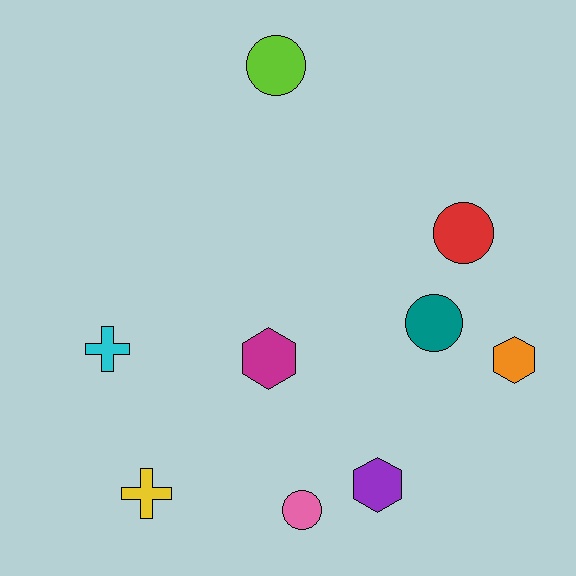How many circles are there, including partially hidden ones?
There are 4 circles.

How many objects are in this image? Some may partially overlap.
There are 9 objects.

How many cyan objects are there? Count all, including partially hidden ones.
There is 1 cyan object.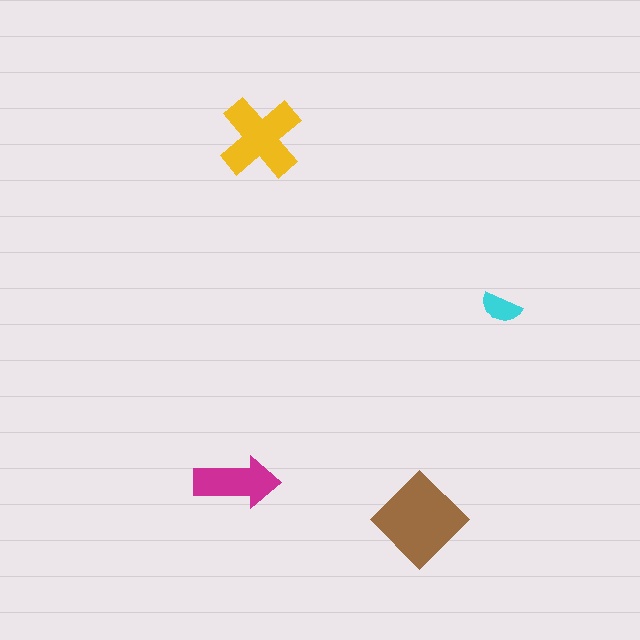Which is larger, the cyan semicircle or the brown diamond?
The brown diamond.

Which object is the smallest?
The cyan semicircle.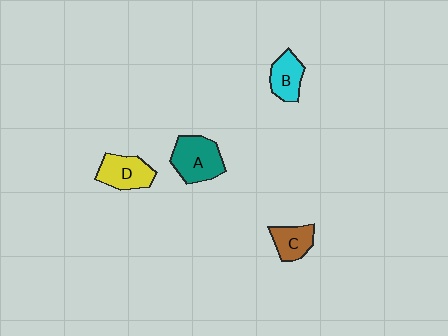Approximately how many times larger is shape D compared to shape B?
Approximately 1.3 times.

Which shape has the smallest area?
Shape C (brown).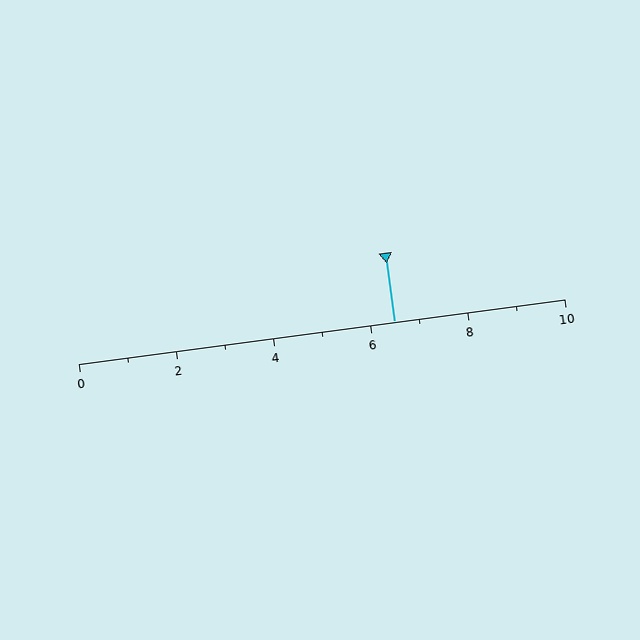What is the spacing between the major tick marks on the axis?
The major ticks are spaced 2 apart.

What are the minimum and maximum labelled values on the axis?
The axis runs from 0 to 10.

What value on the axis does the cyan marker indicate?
The marker indicates approximately 6.5.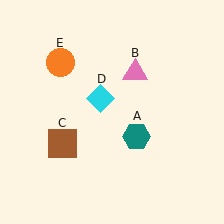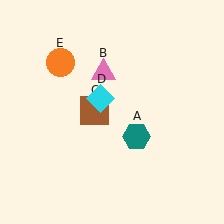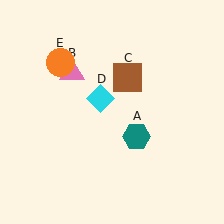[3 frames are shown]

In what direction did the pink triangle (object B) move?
The pink triangle (object B) moved left.